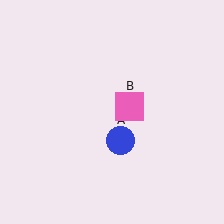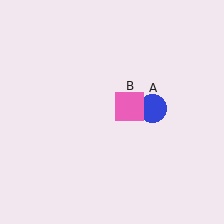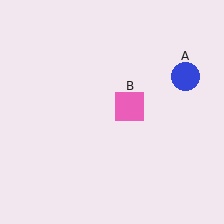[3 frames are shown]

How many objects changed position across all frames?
1 object changed position: blue circle (object A).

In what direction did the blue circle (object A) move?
The blue circle (object A) moved up and to the right.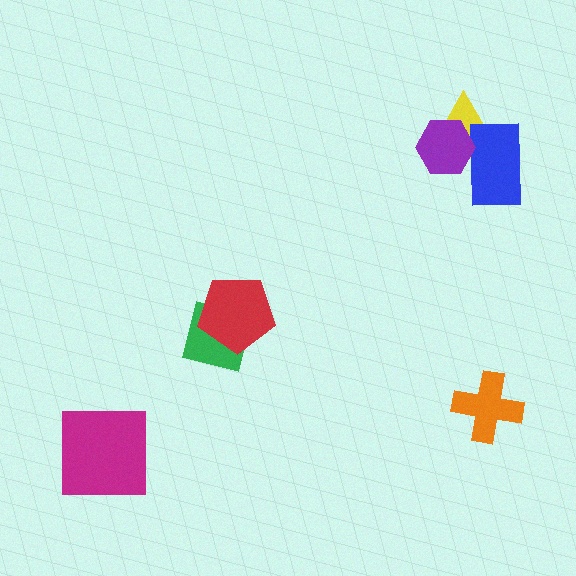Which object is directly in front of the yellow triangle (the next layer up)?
The blue rectangle is directly in front of the yellow triangle.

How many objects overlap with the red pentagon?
1 object overlaps with the red pentagon.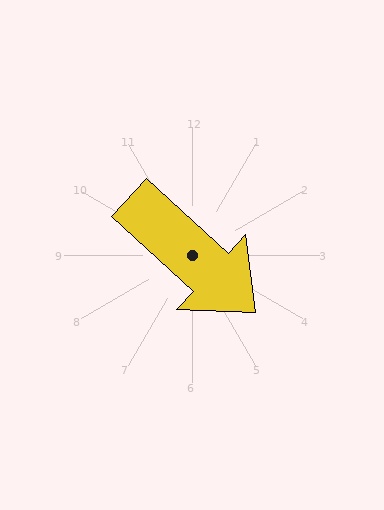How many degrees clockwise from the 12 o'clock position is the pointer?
Approximately 132 degrees.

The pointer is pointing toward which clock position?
Roughly 4 o'clock.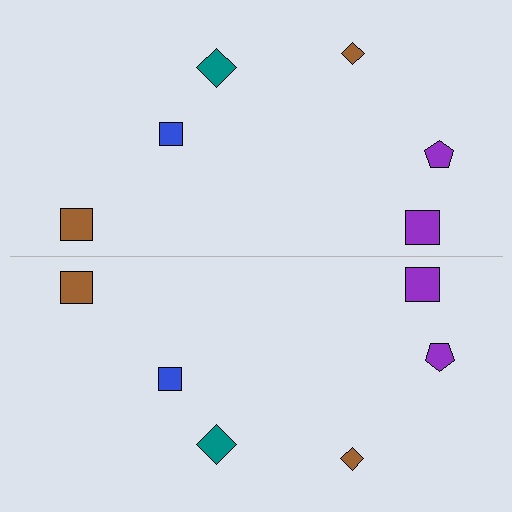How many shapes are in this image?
There are 12 shapes in this image.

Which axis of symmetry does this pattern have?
The pattern has a horizontal axis of symmetry running through the center of the image.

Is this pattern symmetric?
Yes, this pattern has bilateral (reflection) symmetry.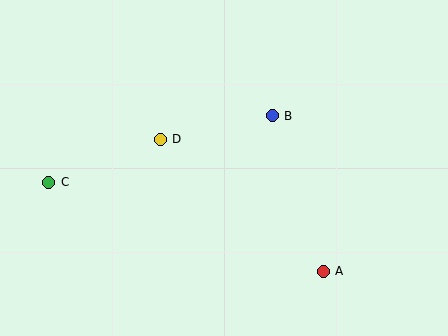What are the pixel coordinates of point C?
Point C is at (49, 182).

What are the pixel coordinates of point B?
Point B is at (272, 116).